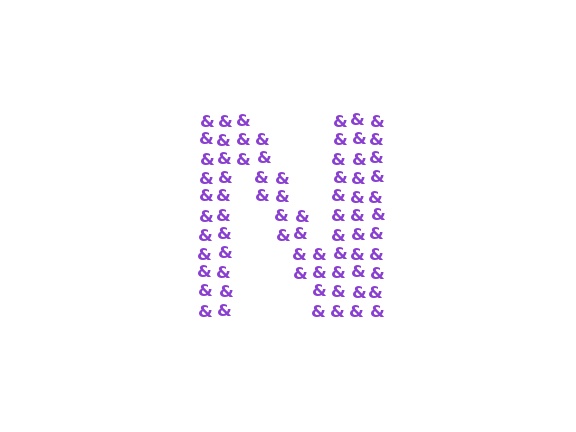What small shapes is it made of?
It is made of small ampersands.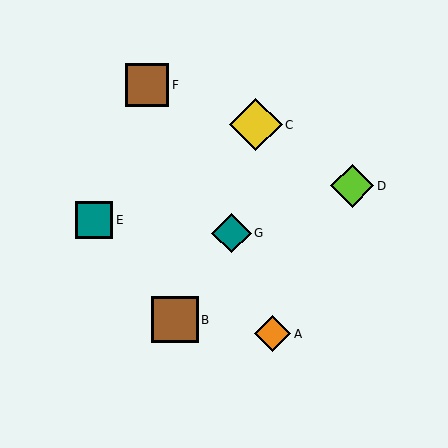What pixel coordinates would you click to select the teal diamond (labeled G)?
Click at (232, 233) to select the teal diamond G.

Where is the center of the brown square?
The center of the brown square is at (175, 320).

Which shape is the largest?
The yellow diamond (labeled C) is the largest.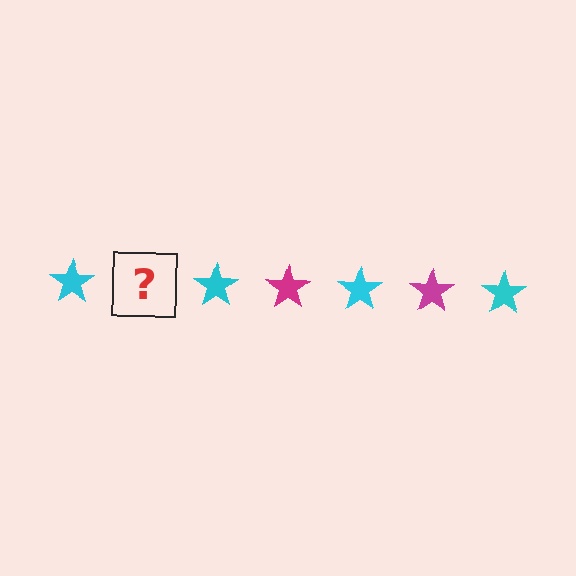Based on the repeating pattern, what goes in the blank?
The blank should be a magenta star.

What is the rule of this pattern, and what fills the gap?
The rule is that the pattern cycles through cyan, magenta stars. The gap should be filled with a magenta star.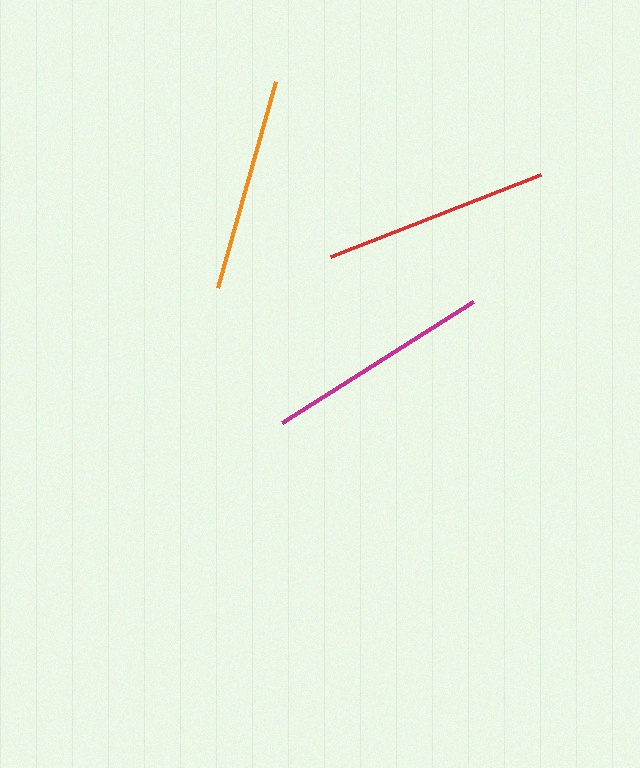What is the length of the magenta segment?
The magenta segment is approximately 226 pixels long.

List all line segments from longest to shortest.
From longest to shortest: magenta, red, orange.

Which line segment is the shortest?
The orange line is the shortest at approximately 213 pixels.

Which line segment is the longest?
The magenta line is the longest at approximately 226 pixels.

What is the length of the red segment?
The red segment is approximately 225 pixels long.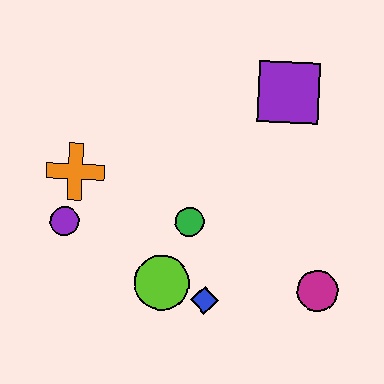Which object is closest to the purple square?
The green circle is closest to the purple square.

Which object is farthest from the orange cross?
The magenta circle is farthest from the orange cross.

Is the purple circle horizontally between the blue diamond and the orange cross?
No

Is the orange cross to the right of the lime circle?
No